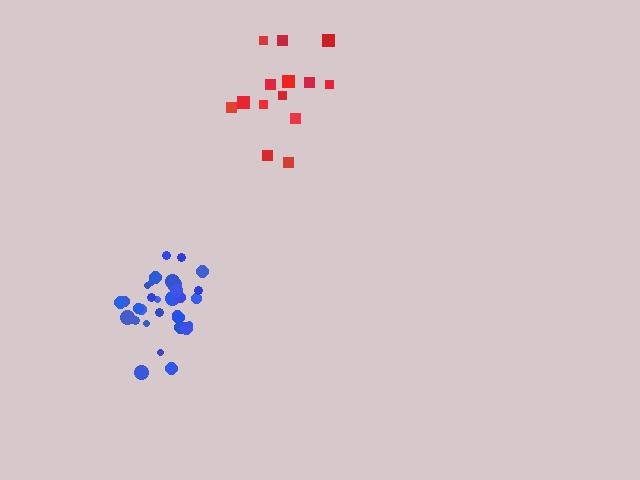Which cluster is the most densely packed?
Blue.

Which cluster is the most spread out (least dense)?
Red.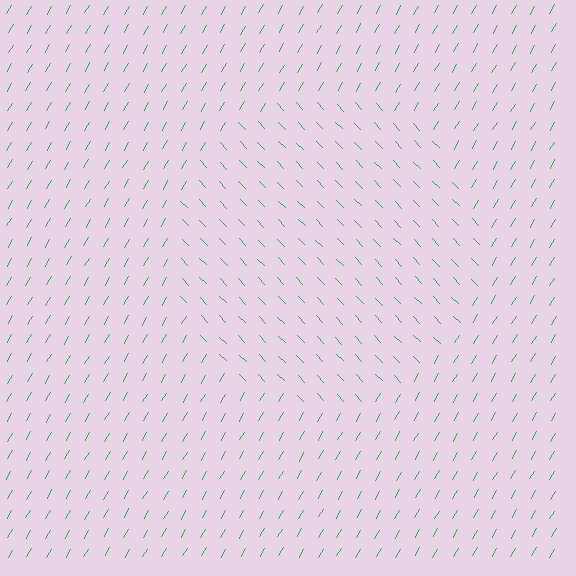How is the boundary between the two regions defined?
The boundary is defined purely by a change in line orientation (approximately 74 degrees difference). All lines are the same color and thickness.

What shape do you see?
I see a circle.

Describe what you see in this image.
The image is filled with small green line segments. A circle region in the image has lines oriented differently from the surrounding lines, creating a visible texture boundary.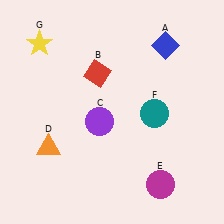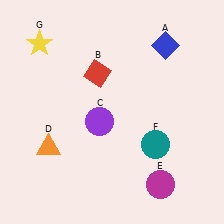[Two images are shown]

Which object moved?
The teal circle (F) moved down.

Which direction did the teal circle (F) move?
The teal circle (F) moved down.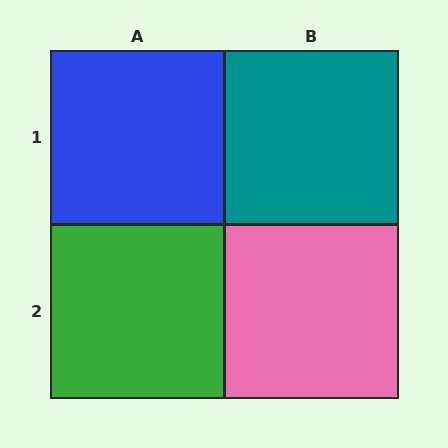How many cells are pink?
1 cell is pink.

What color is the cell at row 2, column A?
Green.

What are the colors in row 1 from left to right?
Blue, teal.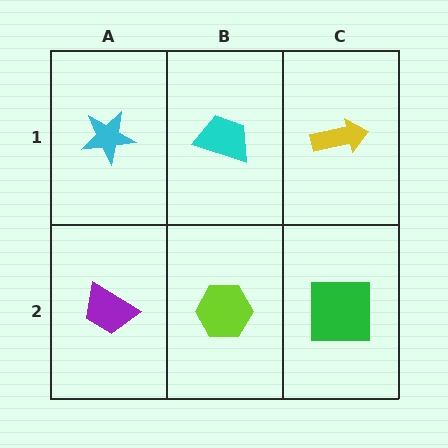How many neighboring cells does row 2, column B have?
3.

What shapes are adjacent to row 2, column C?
A yellow arrow (row 1, column C), a lime hexagon (row 2, column B).